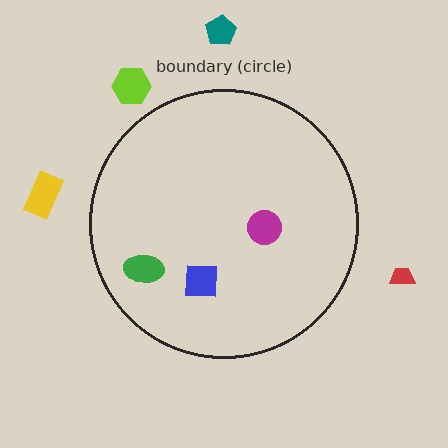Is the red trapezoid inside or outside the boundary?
Outside.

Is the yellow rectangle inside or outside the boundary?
Outside.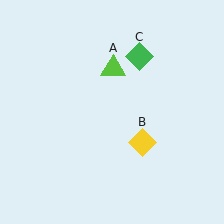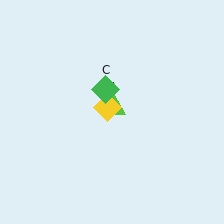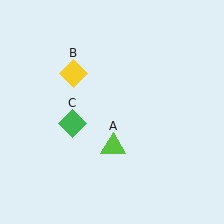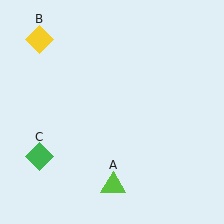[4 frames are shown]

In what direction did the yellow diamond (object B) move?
The yellow diamond (object B) moved up and to the left.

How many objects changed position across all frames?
3 objects changed position: lime triangle (object A), yellow diamond (object B), green diamond (object C).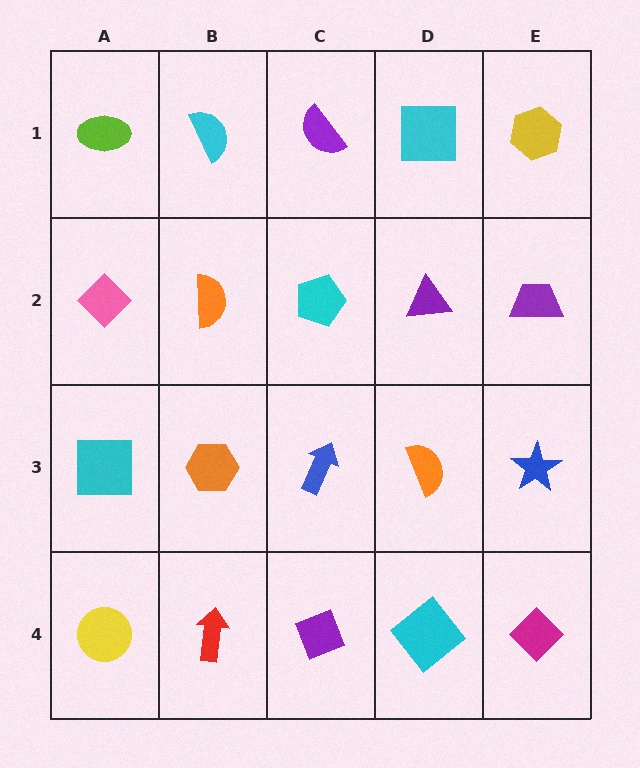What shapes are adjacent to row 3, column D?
A purple triangle (row 2, column D), a cyan diamond (row 4, column D), a blue arrow (row 3, column C), a blue star (row 3, column E).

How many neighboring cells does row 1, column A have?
2.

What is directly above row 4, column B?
An orange hexagon.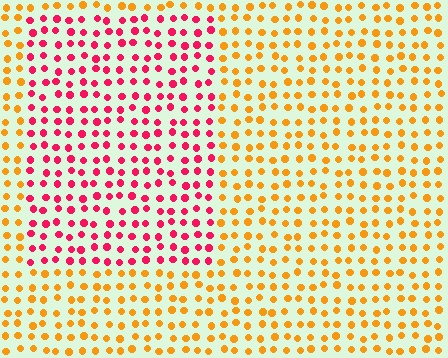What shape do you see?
I see a rectangle.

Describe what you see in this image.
The image is filled with small orange elements in a uniform arrangement. A rectangle-shaped region is visible where the elements are tinted to a slightly different hue, forming a subtle color boundary.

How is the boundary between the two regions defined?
The boundary is defined purely by a slight shift in hue (about 55 degrees). Spacing, size, and orientation are identical on both sides.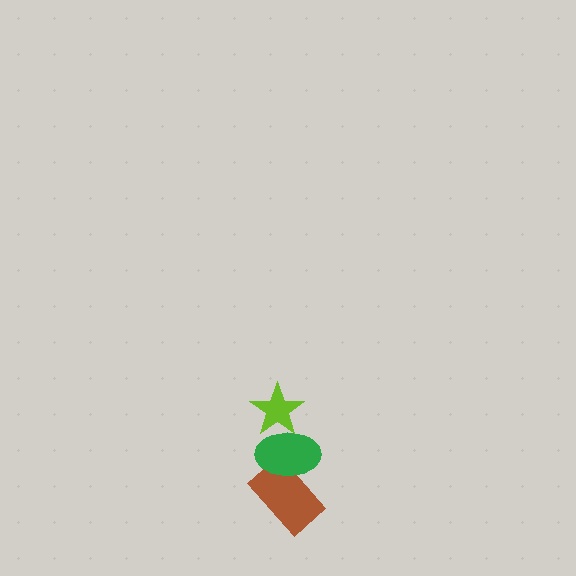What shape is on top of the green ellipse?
The lime star is on top of the green ellipse.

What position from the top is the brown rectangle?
The brown rectangle is 3rd from the top.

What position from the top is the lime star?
The lime star is 1st from the top.